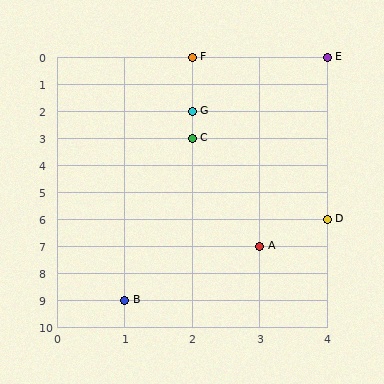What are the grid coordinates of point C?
Point C is at grid coordinates (2, 3).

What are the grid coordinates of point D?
Point D is at grid coordinates (4, 6).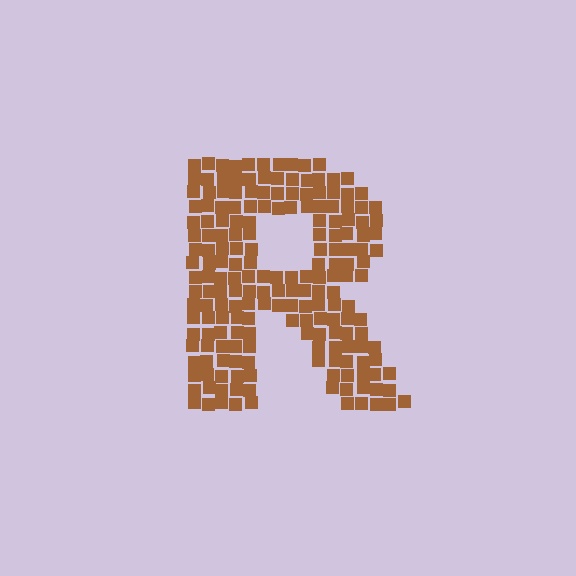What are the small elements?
The small elements are squares.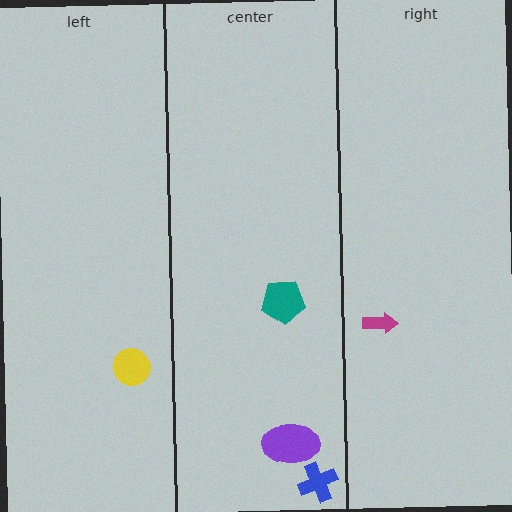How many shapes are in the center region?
3.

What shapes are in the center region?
The teal pentagon, the purple ellipse, the blue cross.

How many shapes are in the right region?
1.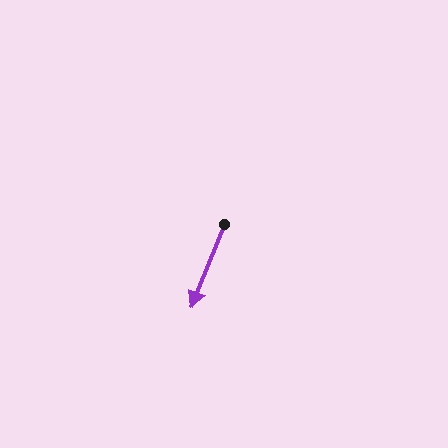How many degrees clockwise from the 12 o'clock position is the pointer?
Approximately 202 degrees.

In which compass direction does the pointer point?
South.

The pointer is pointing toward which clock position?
Roughly 7 o'clock.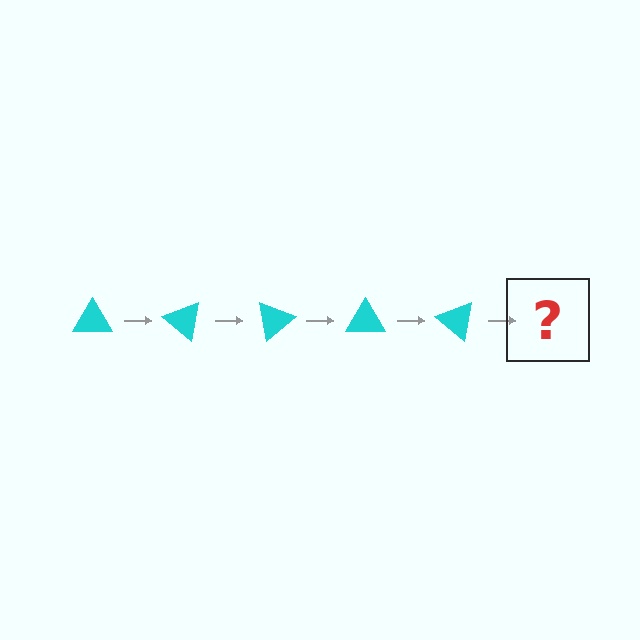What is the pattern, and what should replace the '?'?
The pattern is that the triangle rotates 40 degrees each step. The '?' should be a cyan triangle rotated 200 degrees.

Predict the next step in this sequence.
The next step is a cyan triangle rotated 200 degrees.